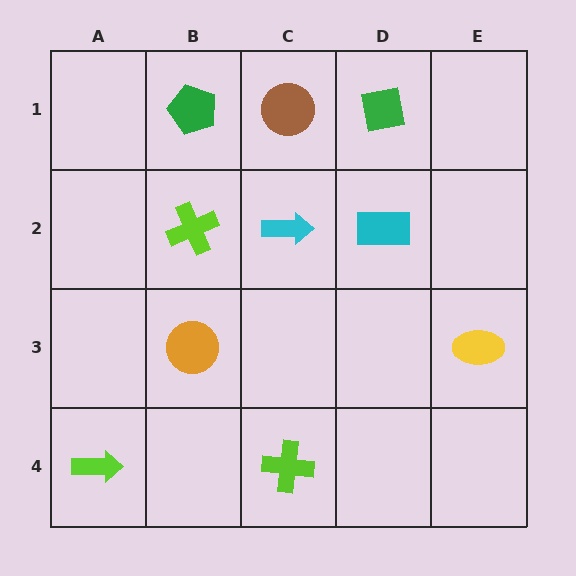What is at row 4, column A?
A lime arrow.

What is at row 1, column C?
A brown circle.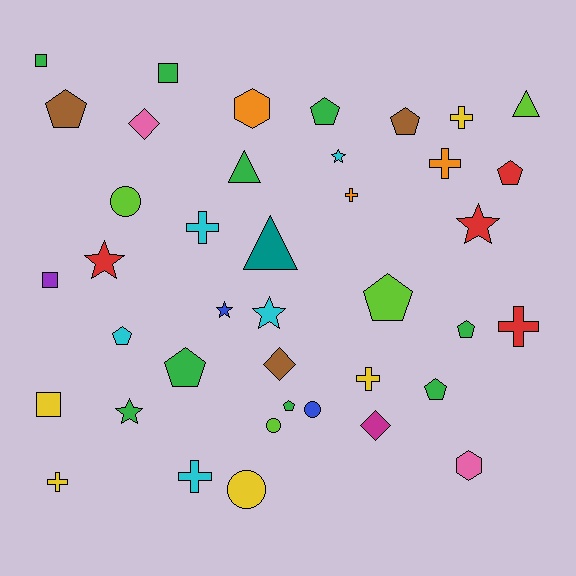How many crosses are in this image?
There are 8 crosses.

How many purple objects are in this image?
There is 1 purple object.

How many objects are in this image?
There are 40 objects.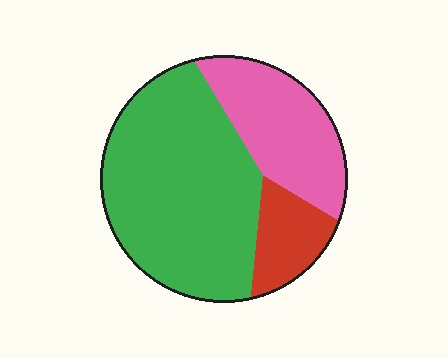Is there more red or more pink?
Pink.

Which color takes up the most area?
Green, at roughly 60%.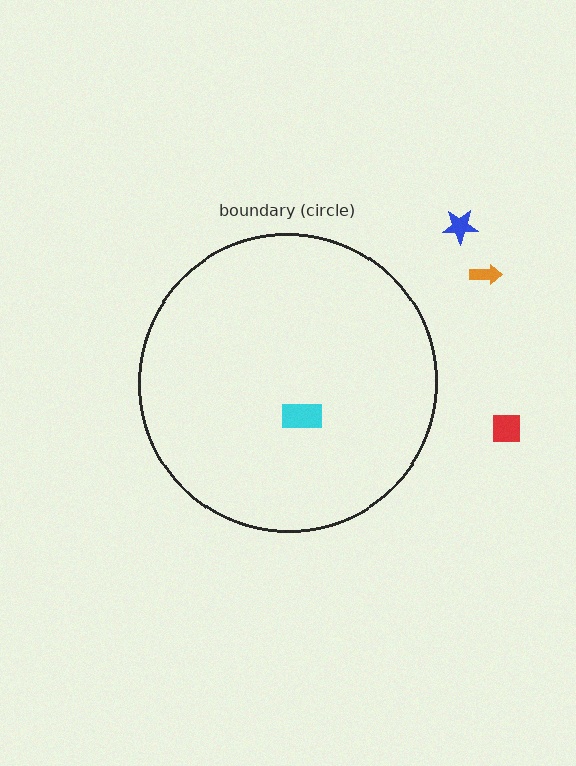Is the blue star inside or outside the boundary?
Outside.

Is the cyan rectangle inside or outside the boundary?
Inside.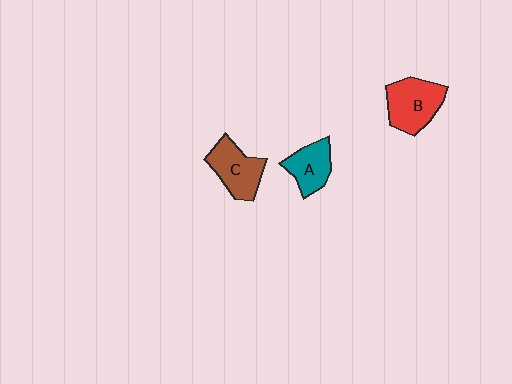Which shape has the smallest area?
Shape A (teal).